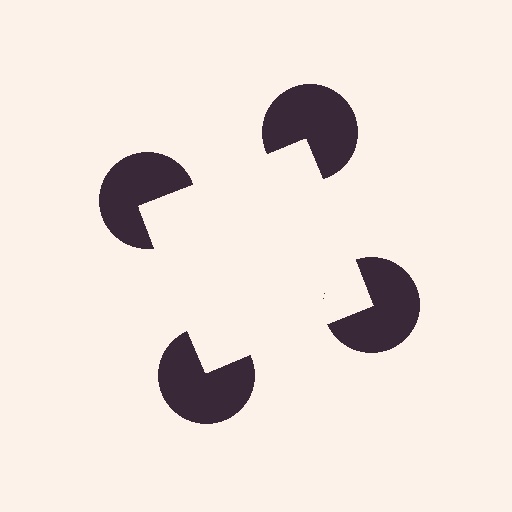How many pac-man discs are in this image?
There are 4 — one at each vertex of the illusory square.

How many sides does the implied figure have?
4 sides.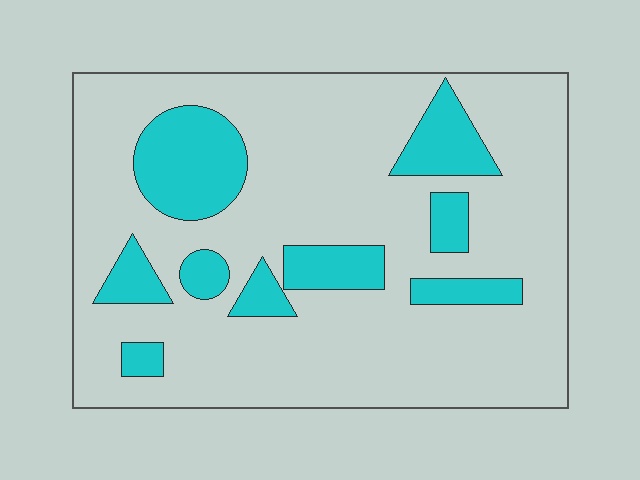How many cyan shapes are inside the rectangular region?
9.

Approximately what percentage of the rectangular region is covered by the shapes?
Approximately 20%.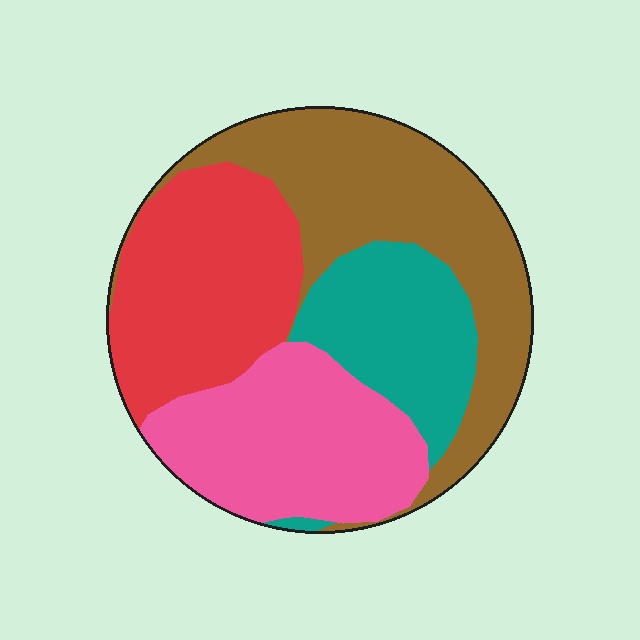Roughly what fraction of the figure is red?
Red takes up between a quarter and a half of the figure.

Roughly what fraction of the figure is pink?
Pink covers roughly 25% of the figure.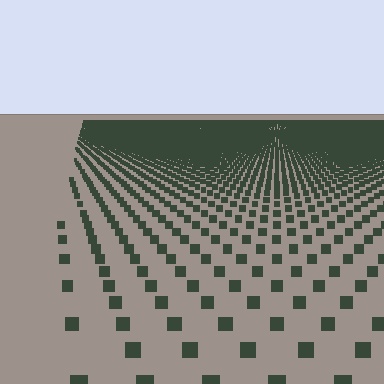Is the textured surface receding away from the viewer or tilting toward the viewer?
The surface is receding away from the viewer. Texture elements get smaller and denser toward the top.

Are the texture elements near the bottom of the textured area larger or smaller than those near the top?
Larger. Near the bottom, elements are closer to the viewer and appear at a bigger on-screen size.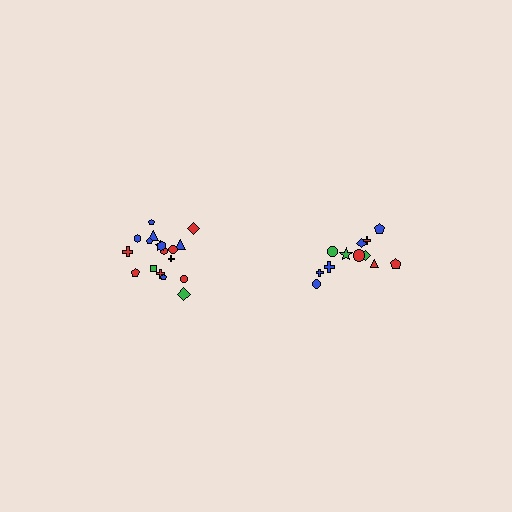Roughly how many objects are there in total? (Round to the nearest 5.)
Roughly 30 objects in total.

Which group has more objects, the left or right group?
The left group.